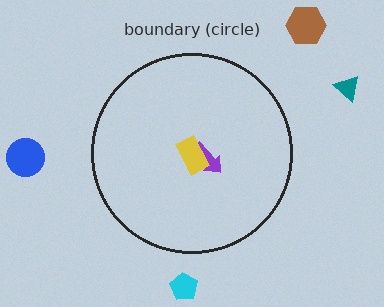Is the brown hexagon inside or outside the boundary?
Outside.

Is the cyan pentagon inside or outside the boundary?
Outside.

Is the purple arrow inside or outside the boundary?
Inside.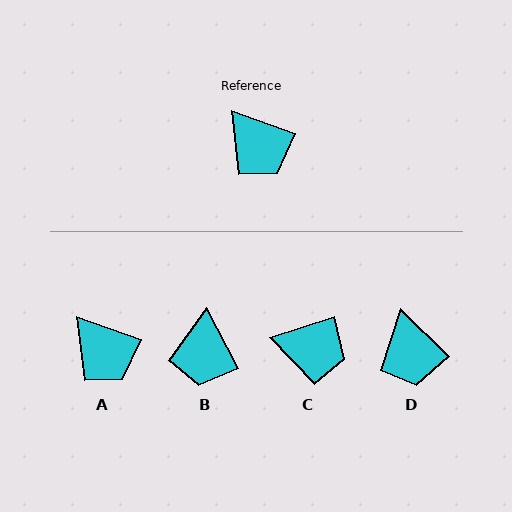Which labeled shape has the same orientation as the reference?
A.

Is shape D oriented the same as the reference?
No, it is off by about 24 degrees.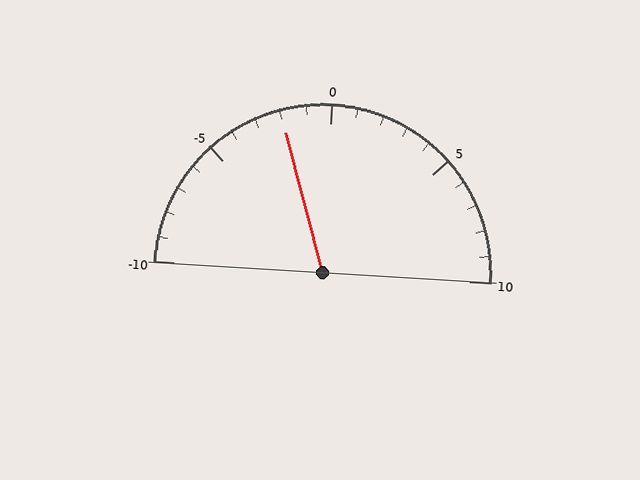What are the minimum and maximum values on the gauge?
The gauge ranges from -10 to 10.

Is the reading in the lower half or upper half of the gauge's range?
The reading is in the lower half of the range (-10 to 10).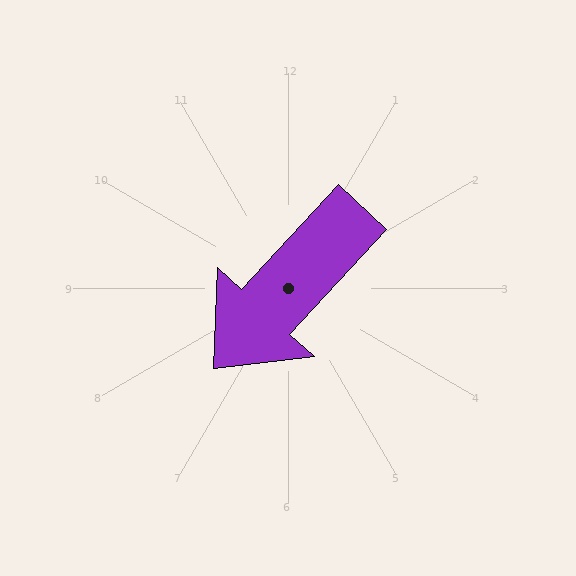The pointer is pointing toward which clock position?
Roughly 7 o'clock.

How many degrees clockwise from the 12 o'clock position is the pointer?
Approximately 223 degrees.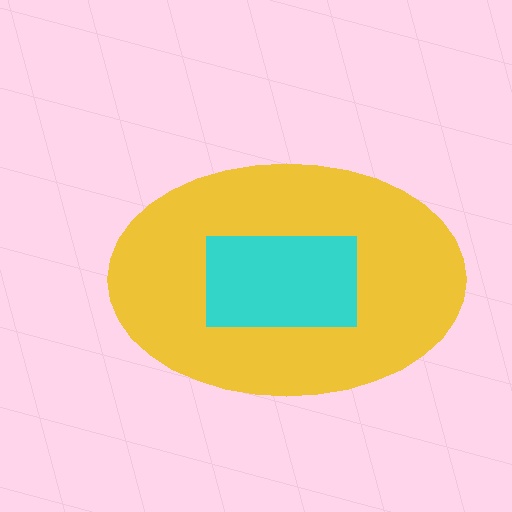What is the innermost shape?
The cyan rectangle.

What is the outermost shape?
The yellow ellipse.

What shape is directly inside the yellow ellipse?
The cyan rectangle.